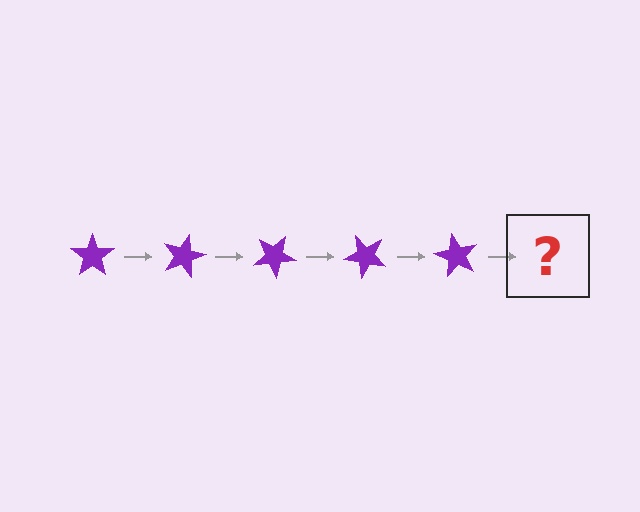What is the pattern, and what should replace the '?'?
The pattern is that the star rotates 15 degrees each step. The '?' should be a purple star rotated 75 degrees.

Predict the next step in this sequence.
The next step is a purple star rotated 75 degrees.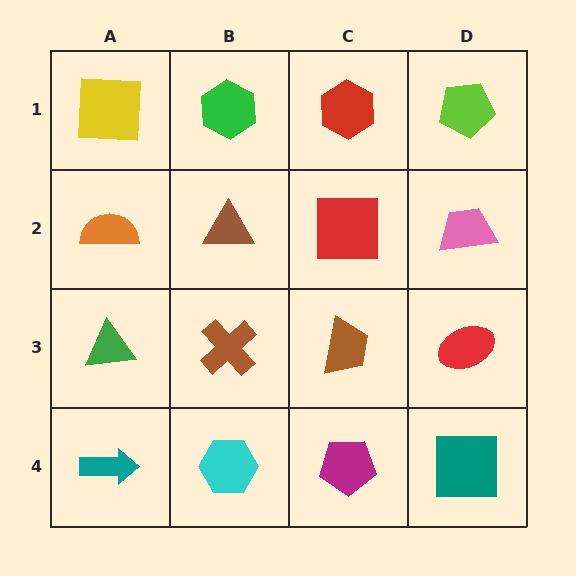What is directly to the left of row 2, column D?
A red square.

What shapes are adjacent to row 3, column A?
An orange semicircle (row 2, column A), a teal arrow (row 4, column A), a brown cross (row 3, column B).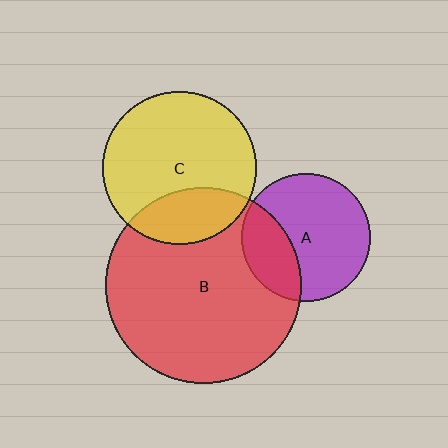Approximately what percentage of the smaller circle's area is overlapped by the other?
Approximately 30%.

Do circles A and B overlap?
Yes.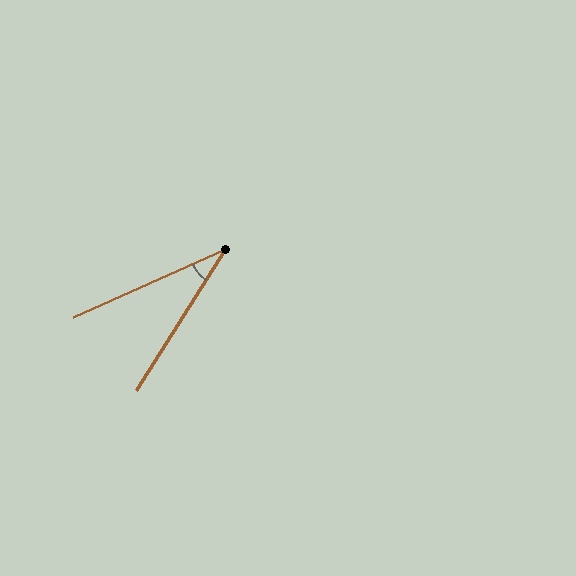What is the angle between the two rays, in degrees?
Approximately 34 degrees.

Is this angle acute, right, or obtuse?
It is acute.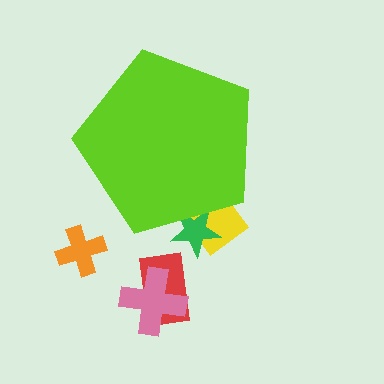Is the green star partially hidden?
Yes, the green star is partially hidden behind the lime pentagon.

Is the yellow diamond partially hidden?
Yes, the yellow diamond is partially hidden behind the lime pentagon.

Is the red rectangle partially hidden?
No, the red rectangle is fully visible.